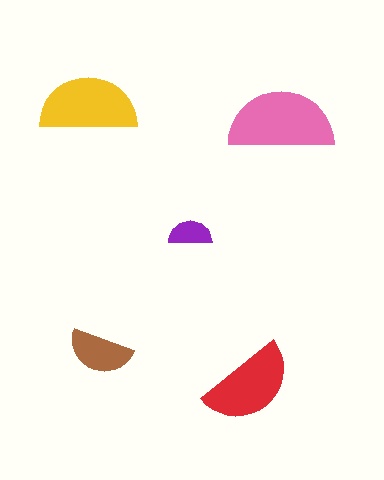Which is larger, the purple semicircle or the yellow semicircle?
The yellow one.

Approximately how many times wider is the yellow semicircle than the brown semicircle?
About 1.5 times wider.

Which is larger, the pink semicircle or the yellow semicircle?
The pink one.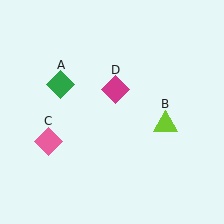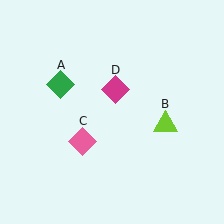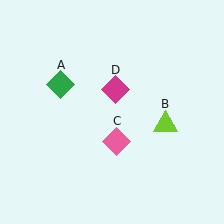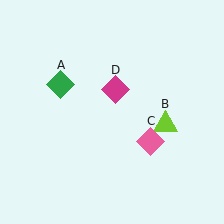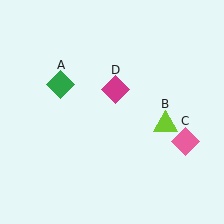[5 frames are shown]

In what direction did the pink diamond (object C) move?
The pink diamond (object C) moved right.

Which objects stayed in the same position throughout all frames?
Green diamond (object A) and lime triangle (object B) and magenta diamond (object D) remained stationary.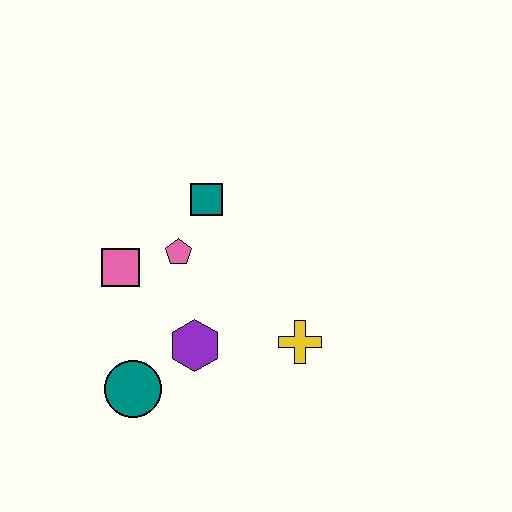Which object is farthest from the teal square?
The teal circle is farthest from the teal square.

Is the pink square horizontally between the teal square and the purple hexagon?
No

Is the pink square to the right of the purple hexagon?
No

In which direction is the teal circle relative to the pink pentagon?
The teal circle is below the pink pentagon.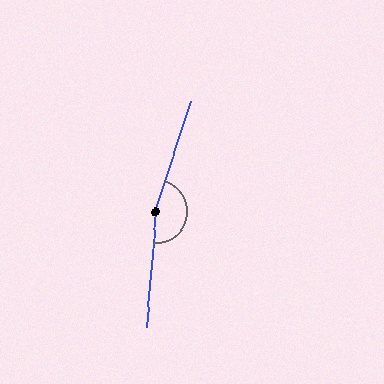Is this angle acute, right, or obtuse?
It is obtuse.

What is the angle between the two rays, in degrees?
Approximately 167 degrees.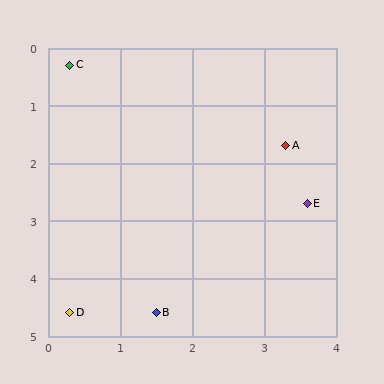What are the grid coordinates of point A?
Point A is at approximately (3.3, 1.7).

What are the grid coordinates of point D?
Point D is at approximately (0.3, 4.6).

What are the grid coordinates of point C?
Point C is at approximately (0.3, 0.3).